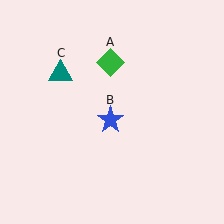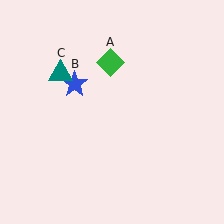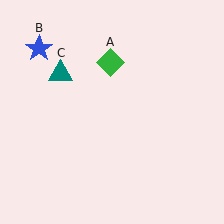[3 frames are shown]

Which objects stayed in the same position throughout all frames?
Green diamond (object A) and teal triangle (object C) remained stationary.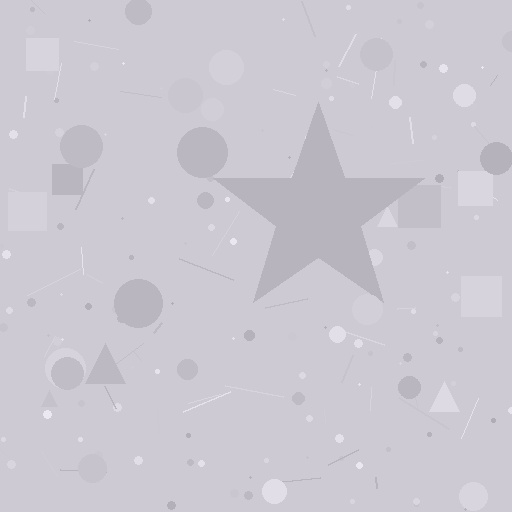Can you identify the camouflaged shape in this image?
The camouflaged shape is a star.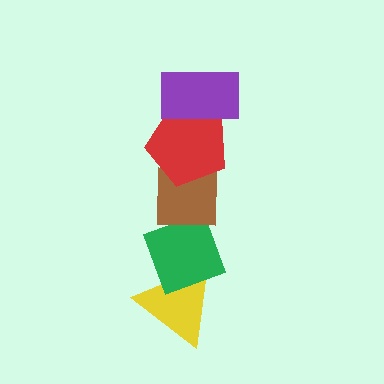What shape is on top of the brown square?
The red pentagon is on top of the brown square.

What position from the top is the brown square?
The brown square is 3rd from the top.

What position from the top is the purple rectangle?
The purple rectangle is 1st from the top.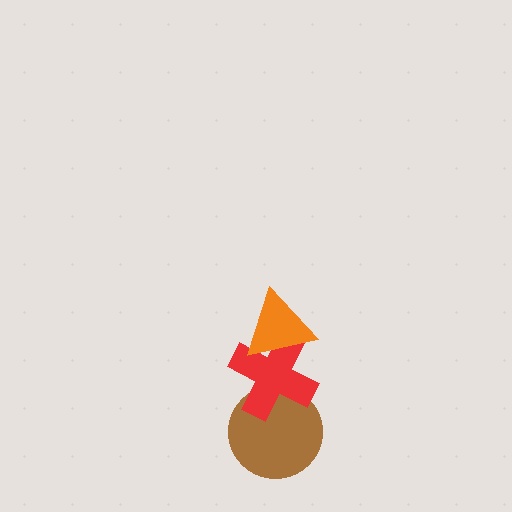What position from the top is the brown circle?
The brown circle is 3rd from the top.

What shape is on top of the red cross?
The orange triangle is on top of the red cross.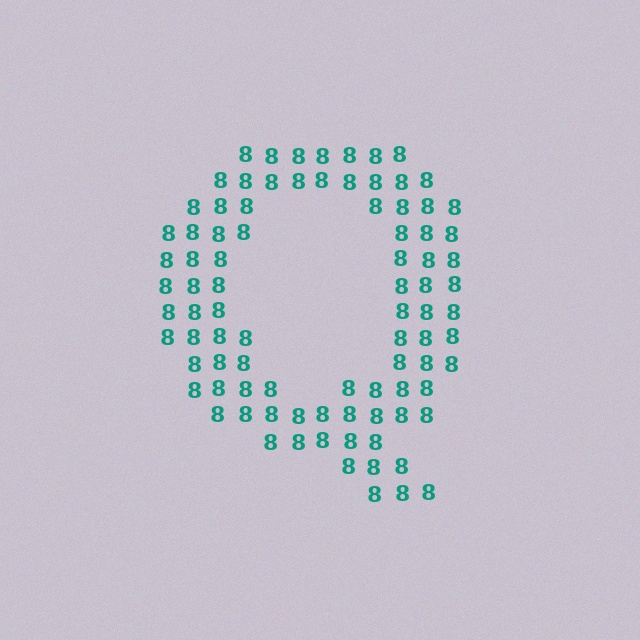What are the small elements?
The small elements are digit 8's.